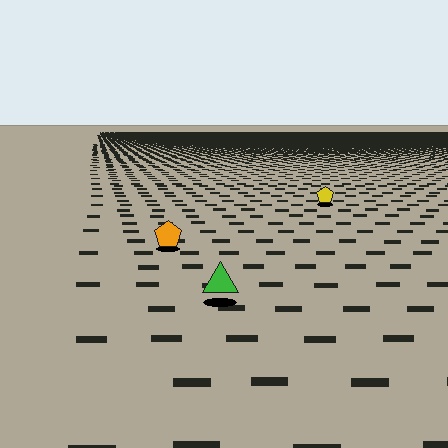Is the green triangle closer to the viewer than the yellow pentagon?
Yes. The green triangle is closer — you can tell from the texture gradient: the ground texture is coarser near it.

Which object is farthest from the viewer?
The yellow pentagon is farthest from the viewer. It appears smaller and the ground texture around it is denser.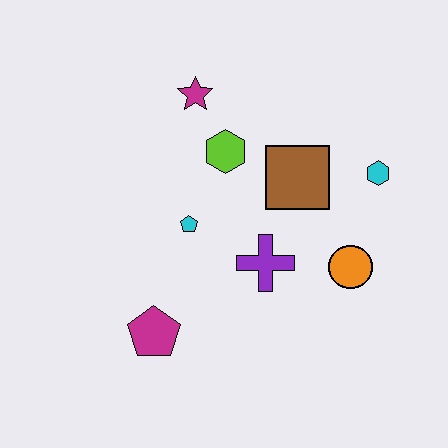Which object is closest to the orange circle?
The purple cross is closest to the orange circle.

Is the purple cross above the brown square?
No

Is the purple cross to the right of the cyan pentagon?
Yes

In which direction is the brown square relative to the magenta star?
The brown square is to the right of the magenta star.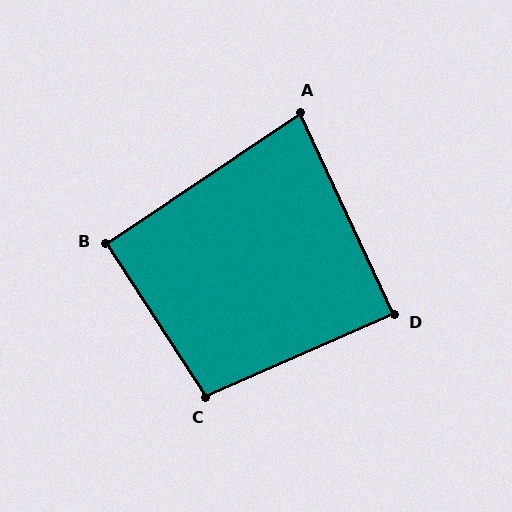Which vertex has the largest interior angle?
C, at approximately 99 degrees.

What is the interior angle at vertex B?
Approximately 91 degrees (approximately right).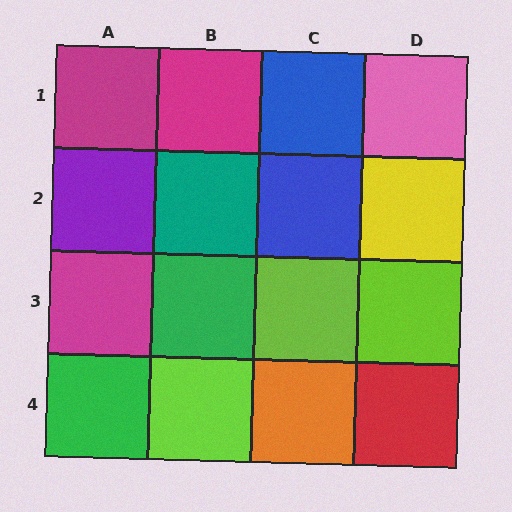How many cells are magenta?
3 cells are magenta.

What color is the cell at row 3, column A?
Magenta.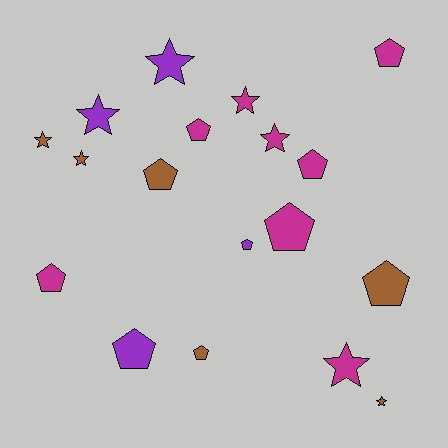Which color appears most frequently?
Magenta, with 8 objects.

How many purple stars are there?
There are 2 purple stars.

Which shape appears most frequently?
Pentagon, with 10 objects.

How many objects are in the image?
There are 18 objects.